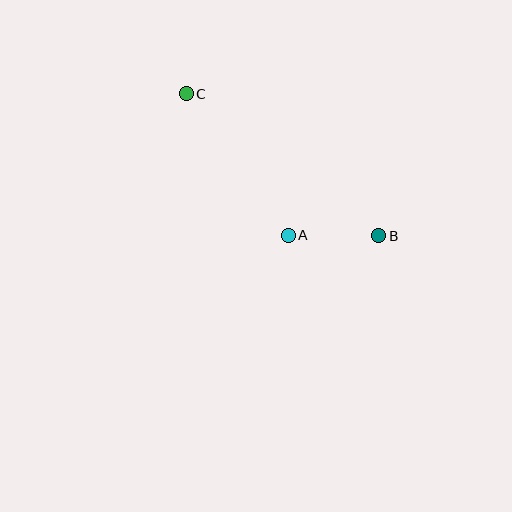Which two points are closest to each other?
Points A and B are closest to each other.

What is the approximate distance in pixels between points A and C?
The distance between A and C is approximately 174 pixels.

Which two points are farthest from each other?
Points B and C are farthest from each other.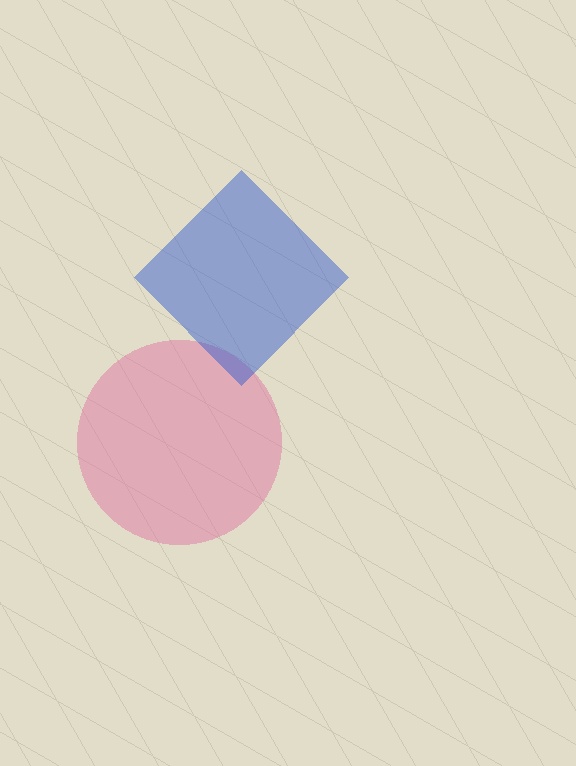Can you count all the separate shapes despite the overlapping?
Yes, there are 2 separate shapes.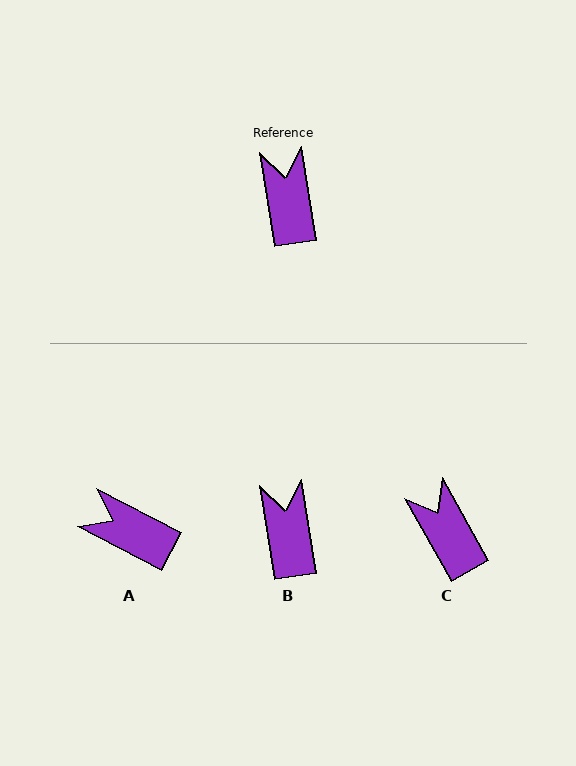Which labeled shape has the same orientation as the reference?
B.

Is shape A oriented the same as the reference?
No, it is off by about 54 degrees.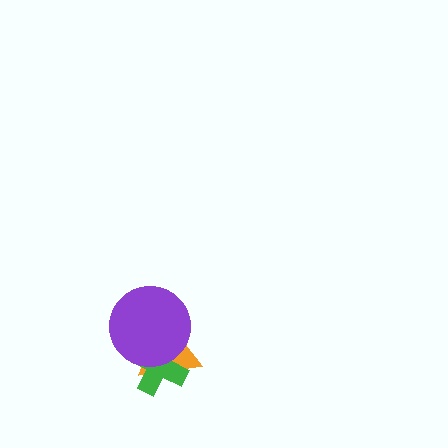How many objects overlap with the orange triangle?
2 objects overlap with the orange triangle.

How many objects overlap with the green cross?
2 objects overlap with the green cross.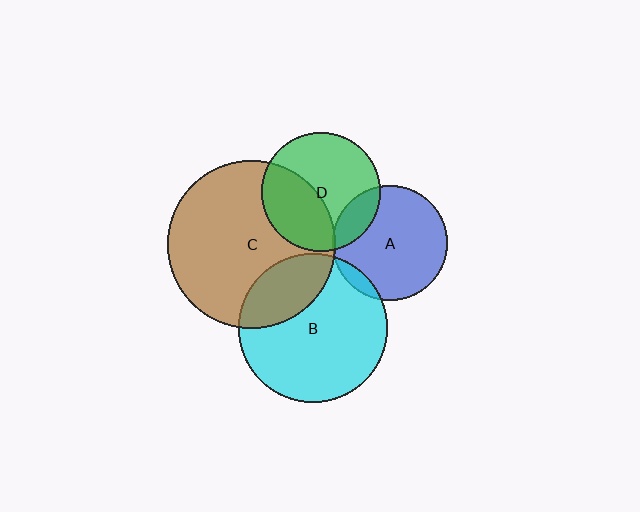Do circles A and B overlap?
Yes.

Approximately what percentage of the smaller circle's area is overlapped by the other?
Approximately 5%.